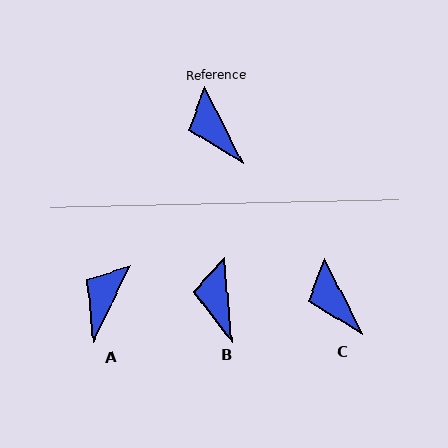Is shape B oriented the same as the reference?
No, it is off by about 21 degrees.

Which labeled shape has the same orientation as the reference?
C.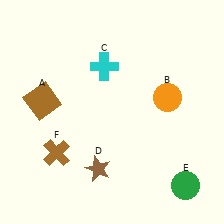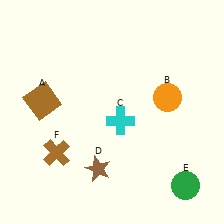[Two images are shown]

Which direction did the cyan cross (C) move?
The cyan cross (C) moved down.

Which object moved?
The cyan cross (C) moved down.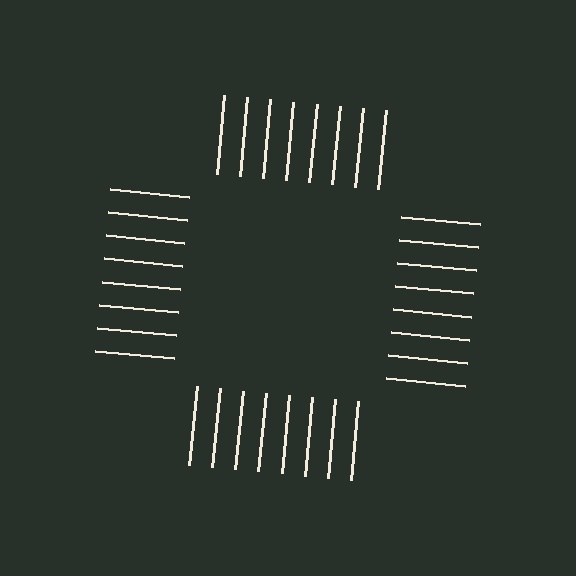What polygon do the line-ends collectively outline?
An illusory square — the line segments terminate on its edges but no continuous stroke is drawn.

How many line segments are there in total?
32 — 8 along each of the 4 edges.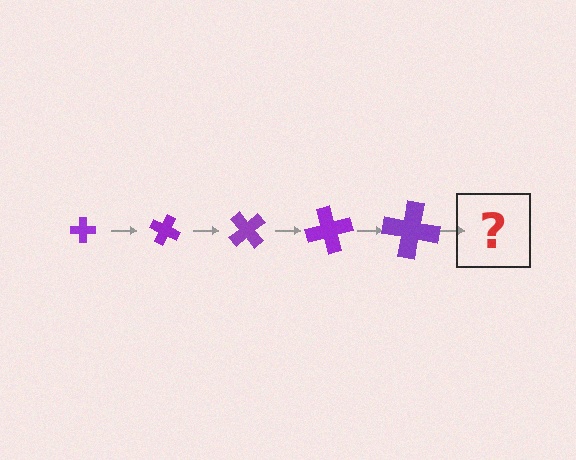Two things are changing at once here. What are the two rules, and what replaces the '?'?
The two rules are that the cross grows larger each step and it rotates 25 degrees each step. The '?' should be a cross, larger than the previous one and rotated 125 degrees from the start.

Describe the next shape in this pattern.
It should be a cross, larger than the previous one and rotated 125 degrees from the start.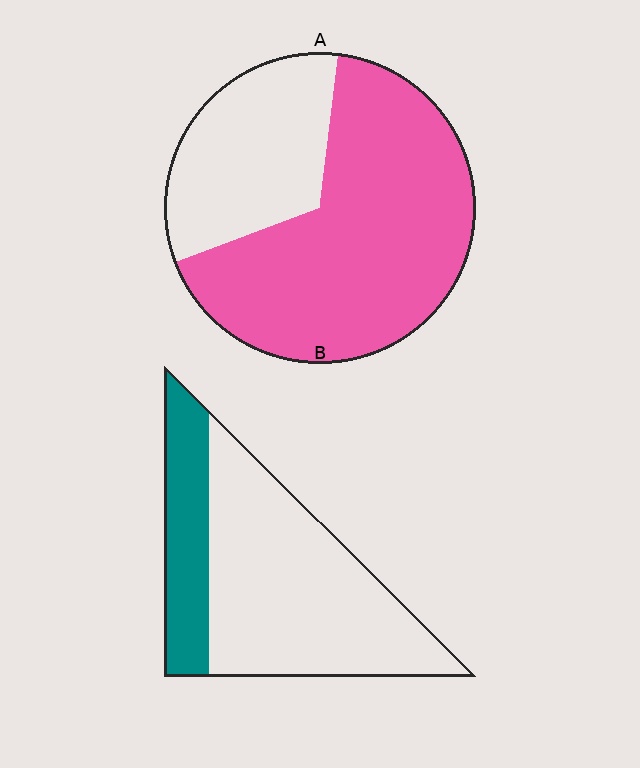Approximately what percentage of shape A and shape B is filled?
A is approximately 70% and B is approximately 25%.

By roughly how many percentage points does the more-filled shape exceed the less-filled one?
By roughly 40 percentage points (A over B).